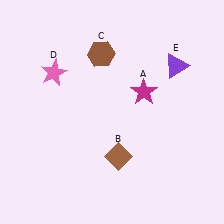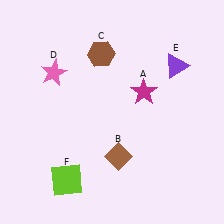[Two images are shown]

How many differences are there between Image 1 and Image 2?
There is 1 difference between the two images.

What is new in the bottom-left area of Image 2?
A lime square (F) was added in the bottom-left area of Image 2.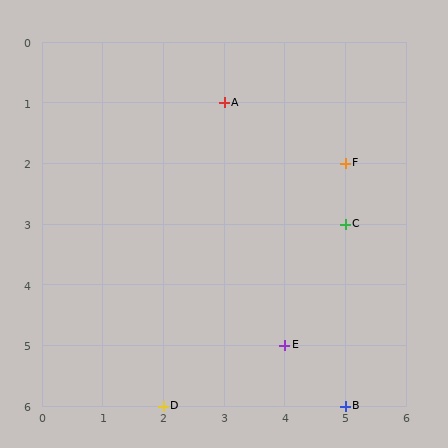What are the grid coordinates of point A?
Point A is at grid coordinates (3, 1).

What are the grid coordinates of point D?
Point D is at grid coordinates (2, 6).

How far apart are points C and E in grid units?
Points C and E are 1 column and 2 rows apart (about 2.2 grid units diagonally).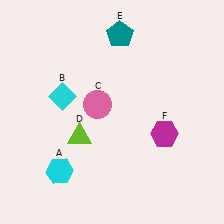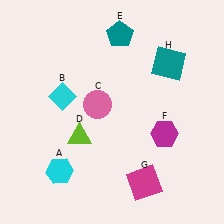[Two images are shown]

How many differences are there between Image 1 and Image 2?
There are 2 differences between the two images.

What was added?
A magenta square (G), a teal square (H) were added in Image 2.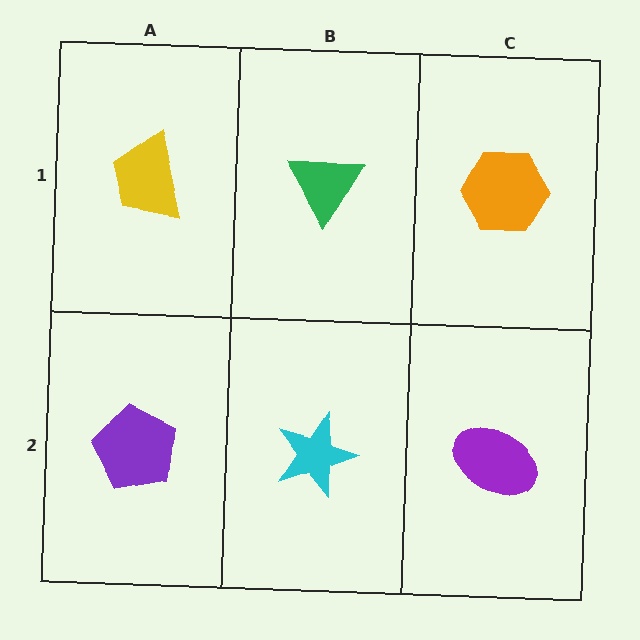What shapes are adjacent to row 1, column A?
A purple pentagon (row 2, column A), a green triangle (row 1, column B).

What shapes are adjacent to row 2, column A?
A yellow trapezoid (row 1, column A), a cyan star (row 2, column B).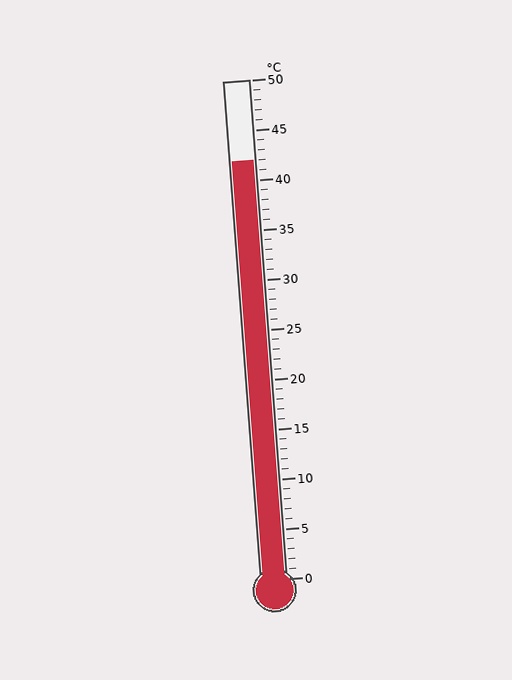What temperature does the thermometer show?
The thermometer shows approximately 42°C.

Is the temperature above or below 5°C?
The temperature is above 5°C.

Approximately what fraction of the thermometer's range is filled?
The thermometer is filled to approximately 85% of its range.